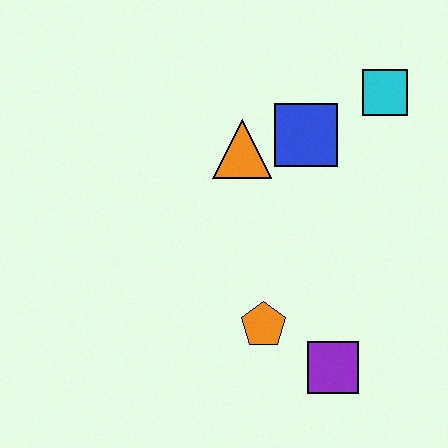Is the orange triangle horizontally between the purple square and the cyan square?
No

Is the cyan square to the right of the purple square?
Yes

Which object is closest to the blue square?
The orange triangle is closest to the blue square.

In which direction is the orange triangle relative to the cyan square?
The orange triangle is to the left of the cyan square.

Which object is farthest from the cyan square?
The purple square is farthest from the cyan square.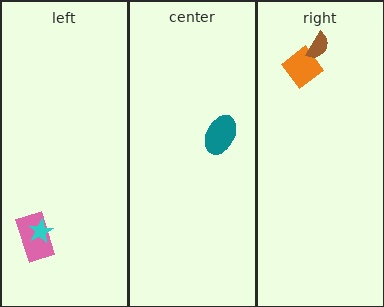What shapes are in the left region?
The pink rectangle, the cyan star.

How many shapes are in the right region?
2.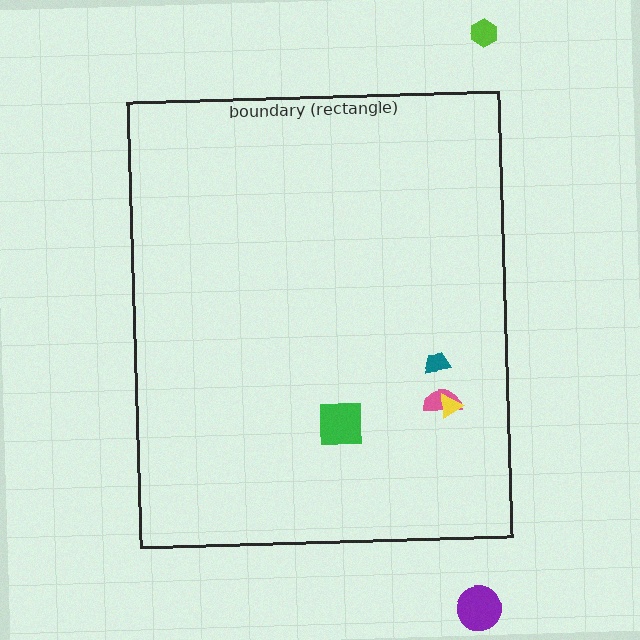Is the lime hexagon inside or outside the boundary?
Outside.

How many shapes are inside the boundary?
4 inside, 2 outside.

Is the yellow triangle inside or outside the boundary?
Inside.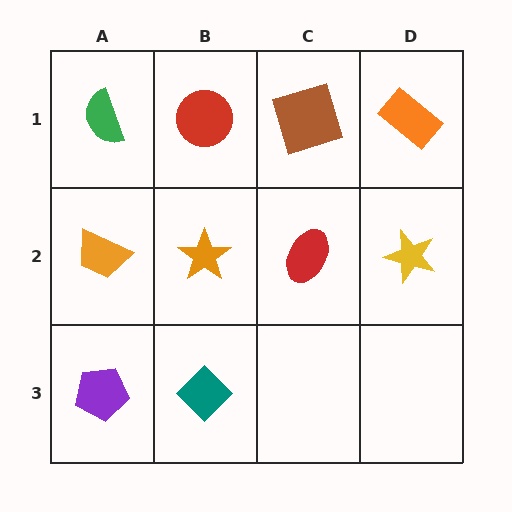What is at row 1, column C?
A brown square.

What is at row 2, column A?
An orange trapezoid.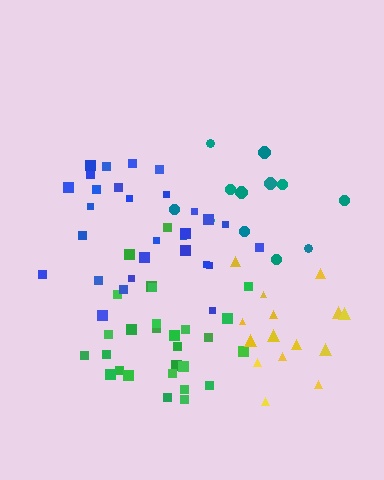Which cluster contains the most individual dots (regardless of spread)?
Blue (29).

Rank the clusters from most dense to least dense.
green, yellow, blue, teal.